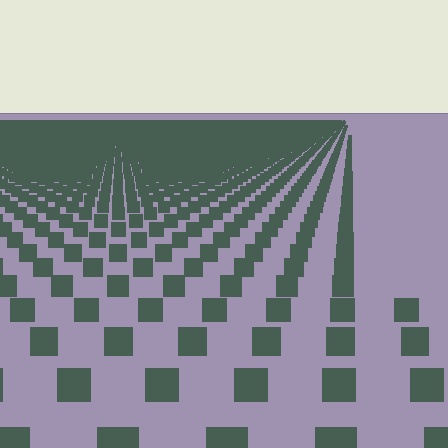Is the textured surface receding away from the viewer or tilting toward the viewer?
The surface is receding away from the viewer. Texture elements get smaller and denser toward the top.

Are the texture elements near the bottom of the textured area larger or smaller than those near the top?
Larger. Near the bottom, elements are closer to the viewer and appear at a bigger on-screen size.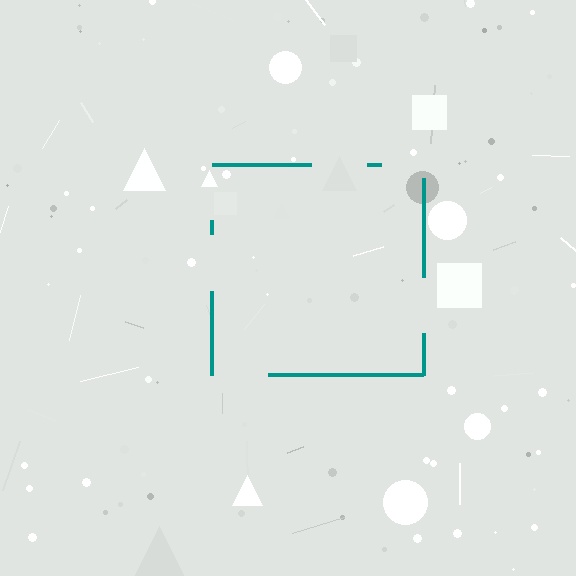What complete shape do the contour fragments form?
The contour fragments form a square.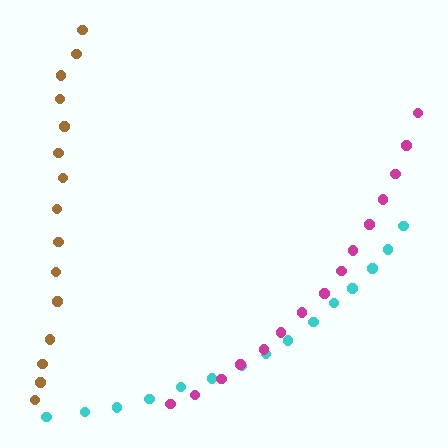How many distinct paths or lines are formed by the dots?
There are 3 distinct paths.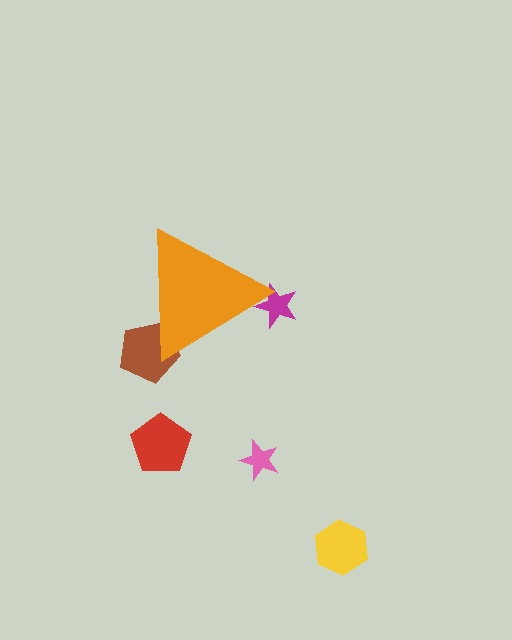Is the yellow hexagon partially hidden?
No, the yellow hexagon is fully visible.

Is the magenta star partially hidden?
Yes, the magenta star is partially hidden behind the orange triangle.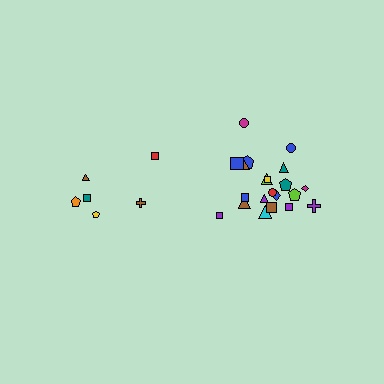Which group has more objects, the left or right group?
The right group.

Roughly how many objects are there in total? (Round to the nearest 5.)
Roughly 30 objects in total.